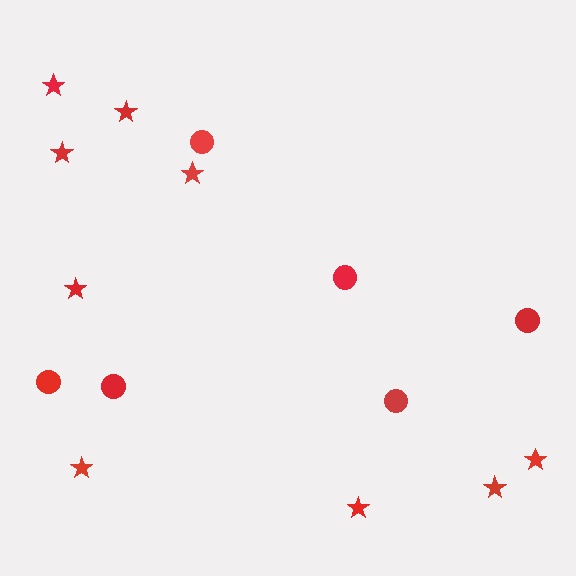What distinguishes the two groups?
There are 2 groups: one group of stars (9) and one group of circles (6).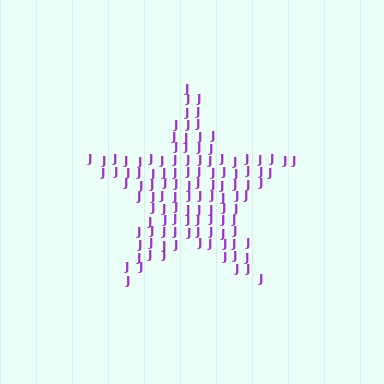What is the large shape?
The large shape is a star.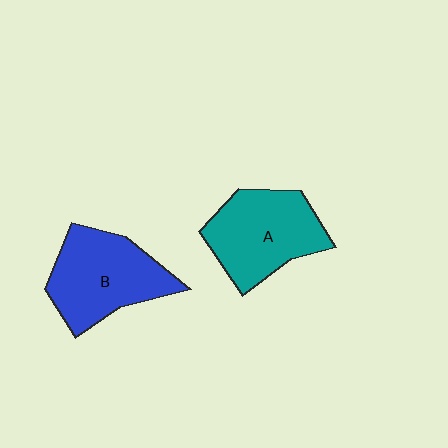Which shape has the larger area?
Shape B (blue).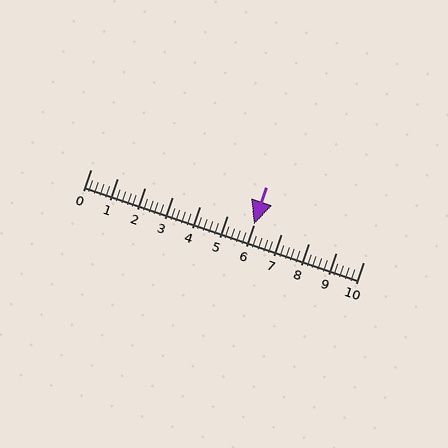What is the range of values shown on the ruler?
The ruler shows values from 0 to 10.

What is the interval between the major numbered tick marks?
The major tick marks are spaced 1 units apart.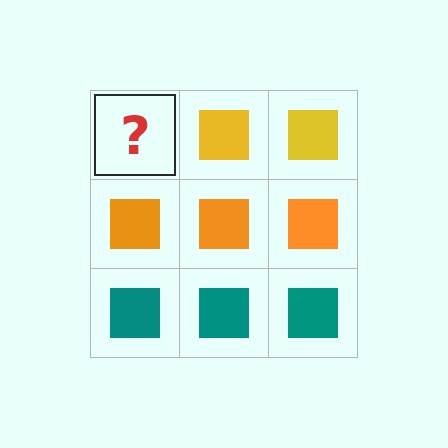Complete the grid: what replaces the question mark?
The question mark should be replaced with a yellow square.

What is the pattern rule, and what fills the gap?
The rule is that each row has a consistent color. The gap should be filled with a yellow square.